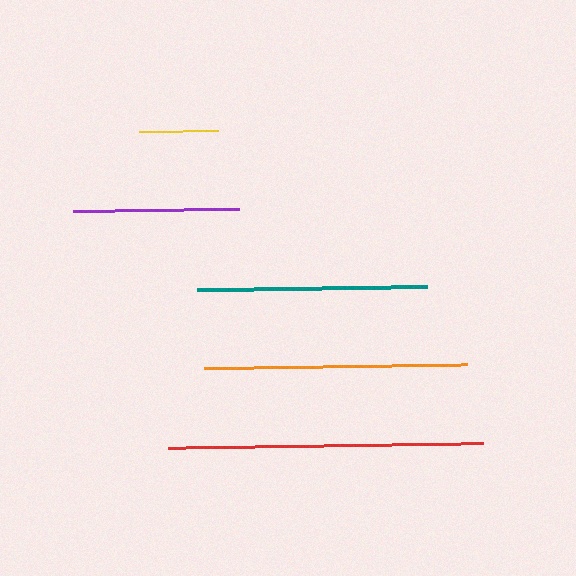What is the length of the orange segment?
The orange segment is approximately 263 pixels long.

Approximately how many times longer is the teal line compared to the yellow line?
The teal line is approximately 2.9 times the length of the yellow line.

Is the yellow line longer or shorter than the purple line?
The purple line is longer than the yellow line.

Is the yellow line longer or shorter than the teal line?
The teal line is longer than the yellow line.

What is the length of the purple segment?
The purple segment is approximately 166 pixels long.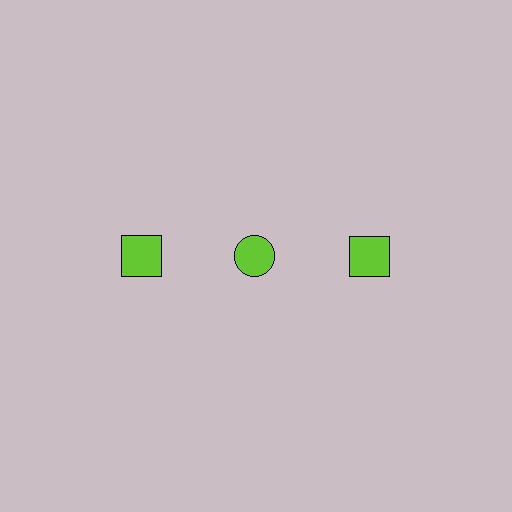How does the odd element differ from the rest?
It has a different shape: circle instead of square.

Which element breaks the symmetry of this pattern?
The lime circle in the top row, second from left column breaks the symmetry. All other shapes are lime squares.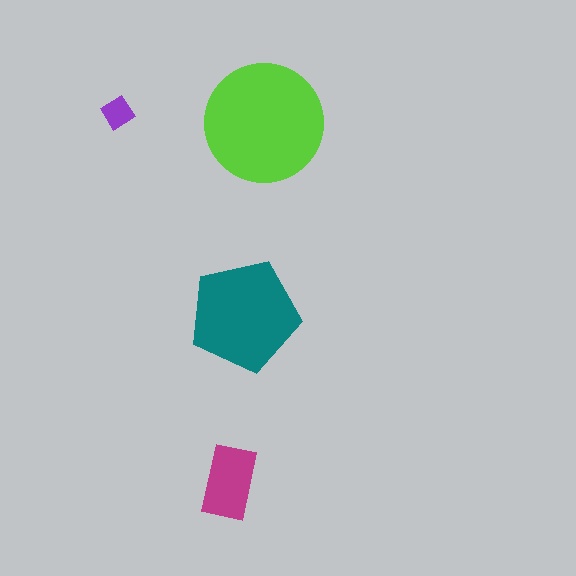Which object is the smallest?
The purple diamond.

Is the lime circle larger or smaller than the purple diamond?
Larger.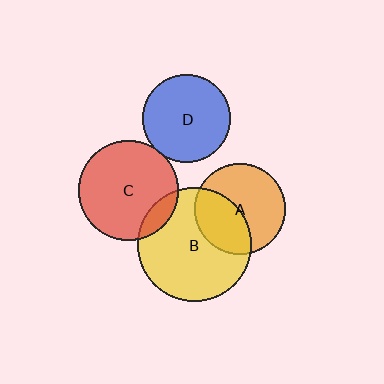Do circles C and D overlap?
Yes.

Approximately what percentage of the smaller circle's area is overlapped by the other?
Approximately 5%.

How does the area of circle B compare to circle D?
Approximately 1.7 times.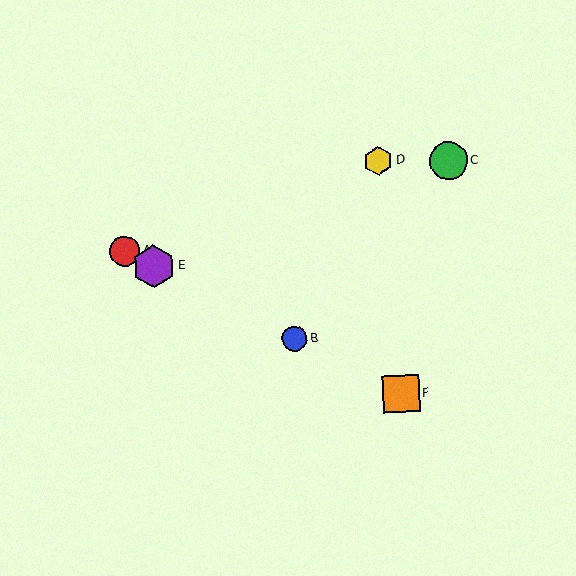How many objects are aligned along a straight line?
4 objects (A, B, E, F) are aligned along a straight line.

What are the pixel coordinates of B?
Object B is at (295, 339).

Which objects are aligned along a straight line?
Objects A, B, E, F are aligned along a straight line.